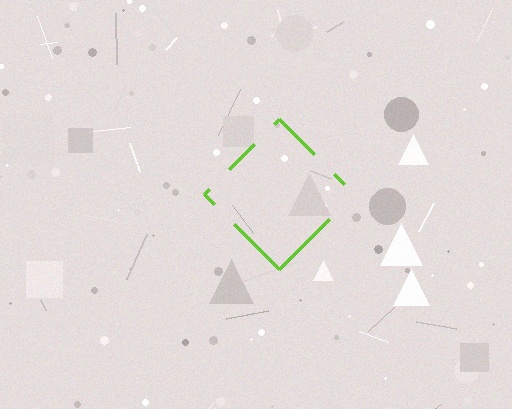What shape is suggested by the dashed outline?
The dashed outline suggests a diamond.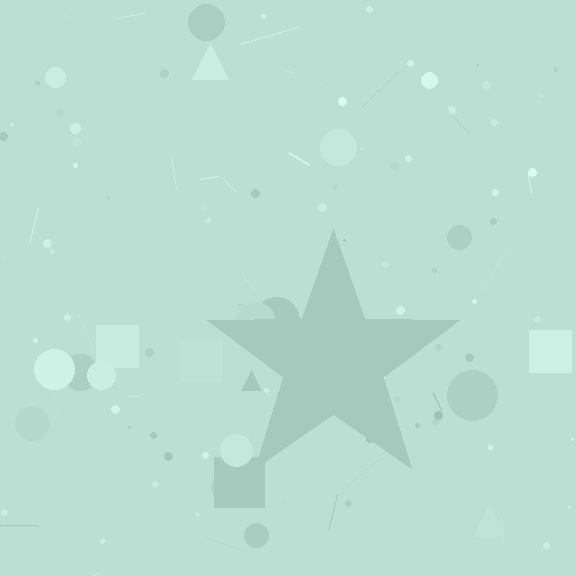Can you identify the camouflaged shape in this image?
The camouflaged shape is a star.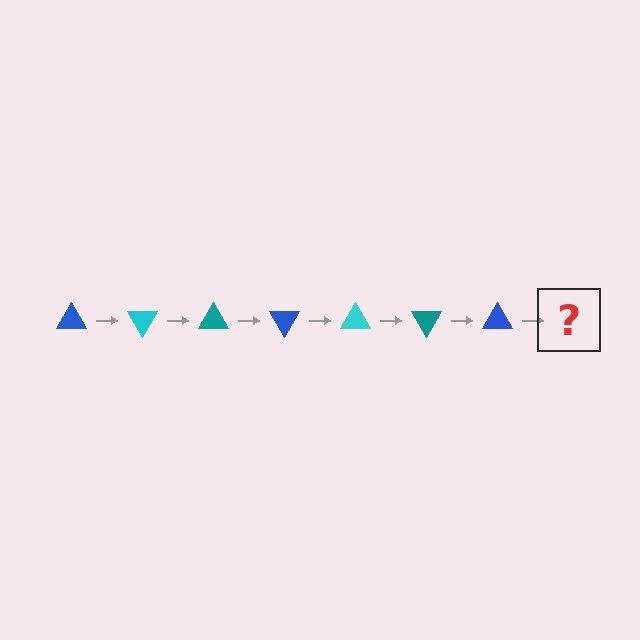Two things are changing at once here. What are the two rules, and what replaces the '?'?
The two rules are that it rotates 60 degrees each step and the color cycles through blue, cyan, and teal. The '?' should be a cyan triangle, rotated 420 degrees from the start.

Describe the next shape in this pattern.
It should be a cyan triangle, rotated 420 degrees from the start.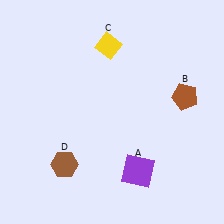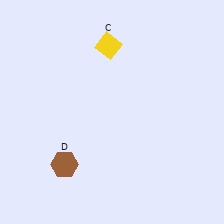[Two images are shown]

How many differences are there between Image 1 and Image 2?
There are 2 differences between the two images.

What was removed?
The purple square (A), the brown pentagon (B) were removed in Image 2.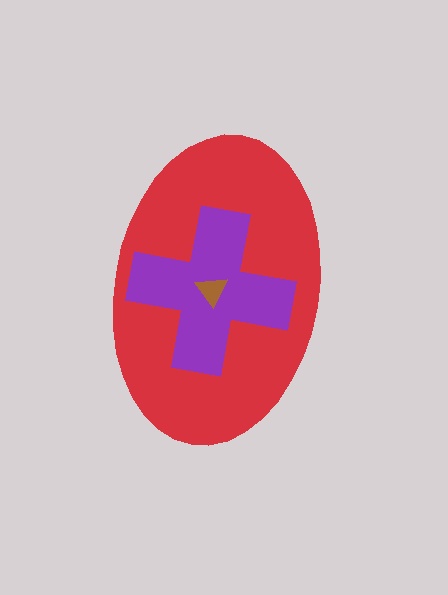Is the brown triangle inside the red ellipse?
Yes.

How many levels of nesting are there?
3.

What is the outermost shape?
The red ellipse.